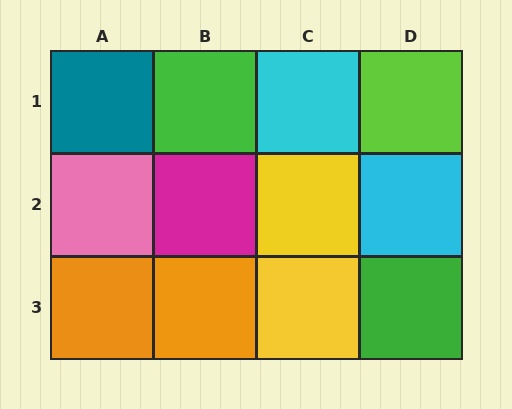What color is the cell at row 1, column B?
Green.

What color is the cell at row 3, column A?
Orange.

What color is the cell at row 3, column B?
Orange.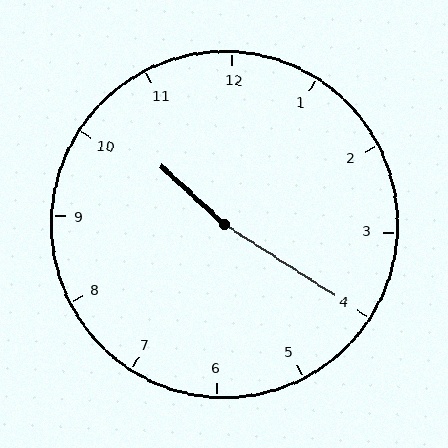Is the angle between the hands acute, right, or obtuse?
It is obtuse.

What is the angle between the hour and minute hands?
Approximately 170 degrees.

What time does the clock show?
10:20.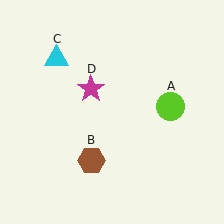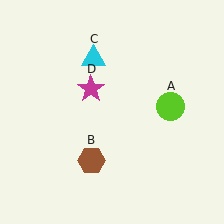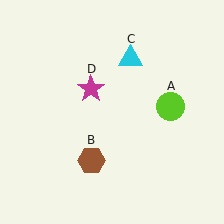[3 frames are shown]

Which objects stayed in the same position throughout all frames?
Lime circle (object A) and brown hexagon (object B) and magenta star (object D) remained stationary.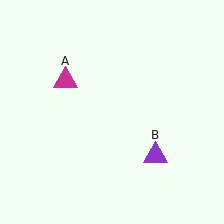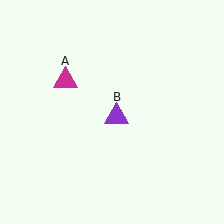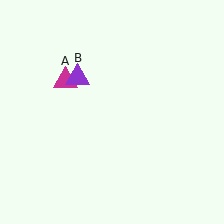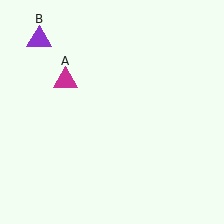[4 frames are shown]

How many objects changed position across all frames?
1 object changed position: purple triangle (object B).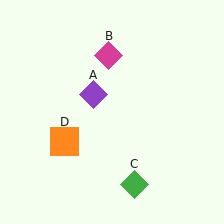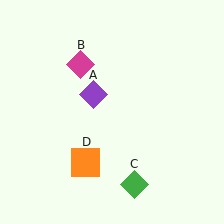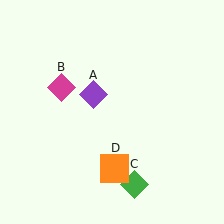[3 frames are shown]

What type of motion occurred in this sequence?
The magenta diamond (object B), orange square (object D) rotated counterclockwise around the center of the scene.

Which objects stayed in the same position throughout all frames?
Purple diamond (object A) and green diamond (object C) remained stationary.